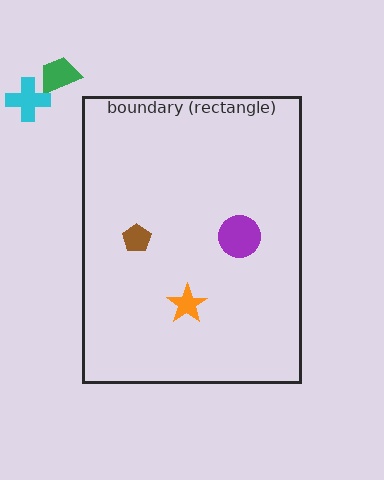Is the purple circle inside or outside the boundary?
Inside.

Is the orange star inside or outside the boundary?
Inside.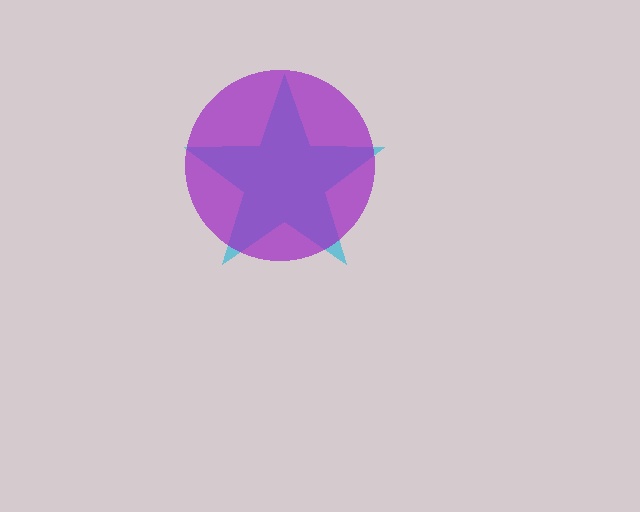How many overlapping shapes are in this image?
There are 2 overlapping shapes in the image.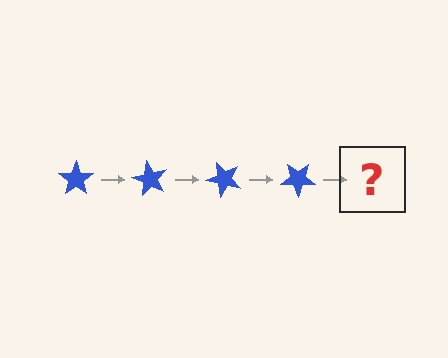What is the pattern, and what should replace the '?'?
The pattern is that the star rotates 60 degrees each step. The '?' should be a blue star rotated 240 degrees.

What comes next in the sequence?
The next element should be a blue star rotated 240 degrees.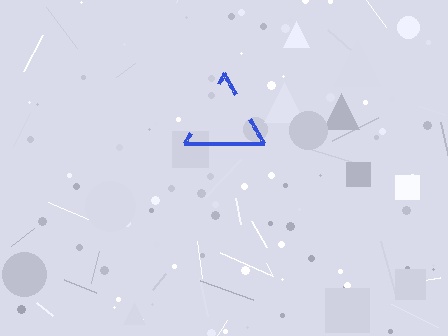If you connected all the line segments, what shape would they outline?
They would outline a triangle.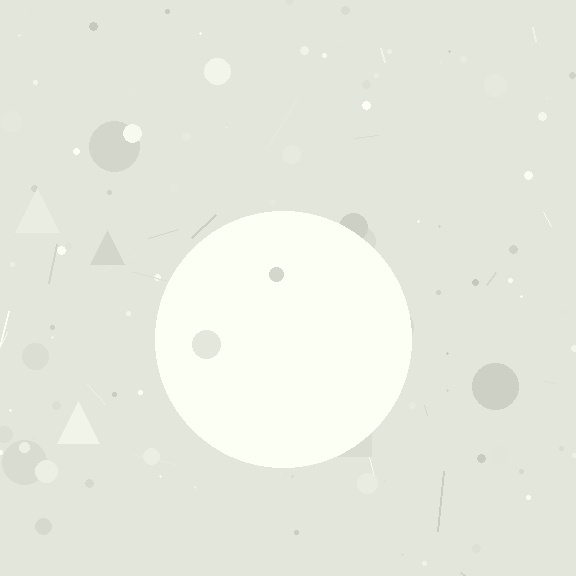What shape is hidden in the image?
A circle is hidden in the image.